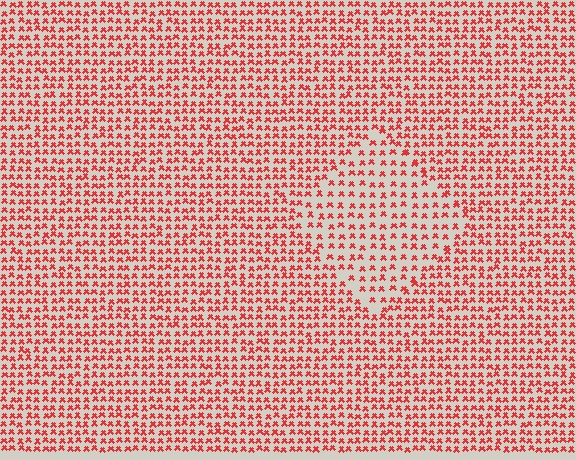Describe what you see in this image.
The image contains small red elements arranged at two different densities. A diamond-shaped region is visible where the elements are less densely packed than the surrounding area.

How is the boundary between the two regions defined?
The boundary is defined by a change in element density (approximately 1.6x ratio). All elements are the same color, size, and shape.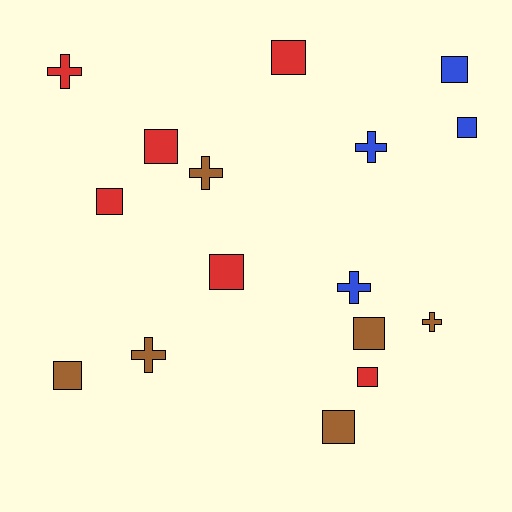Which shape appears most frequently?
Square, with 10 objects.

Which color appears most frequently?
Brown, with 6 objects.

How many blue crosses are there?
There are 2 blue crosses.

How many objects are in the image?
There are 16 objects.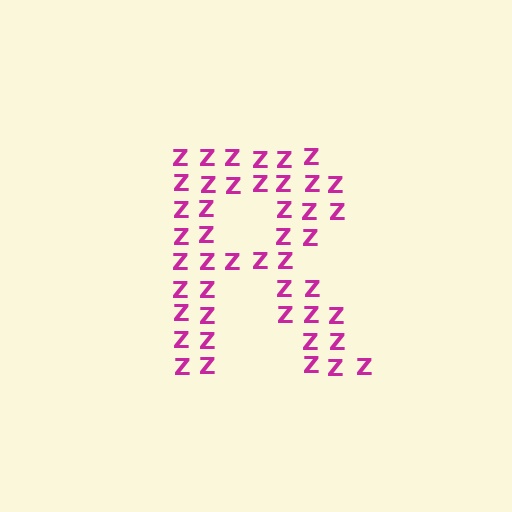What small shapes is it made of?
It is made of small letter Z's.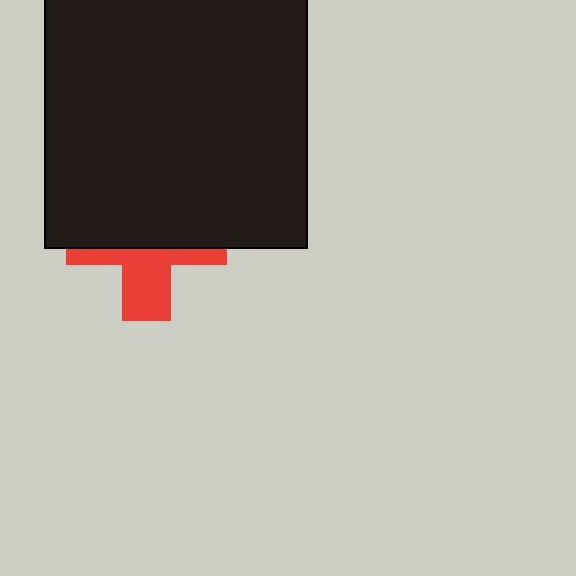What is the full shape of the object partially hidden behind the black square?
The partially hidden object is a red cross.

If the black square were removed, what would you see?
You would see the complete red cross.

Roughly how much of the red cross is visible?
A small part of it is visible (roughly 39%).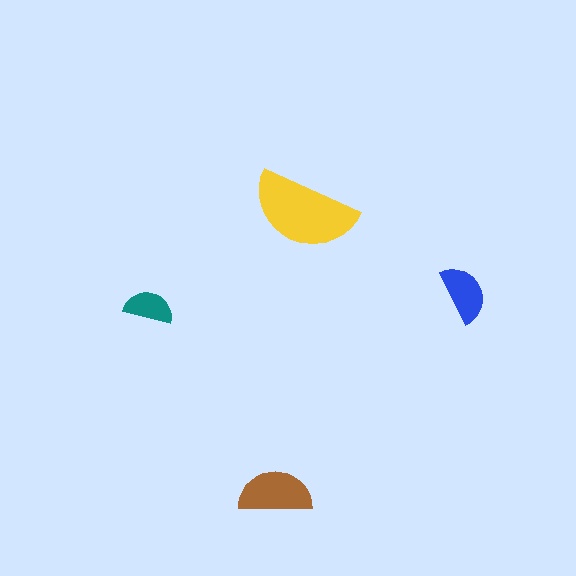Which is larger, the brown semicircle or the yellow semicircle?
The yellow one.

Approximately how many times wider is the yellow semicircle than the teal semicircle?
About 2 times wider.